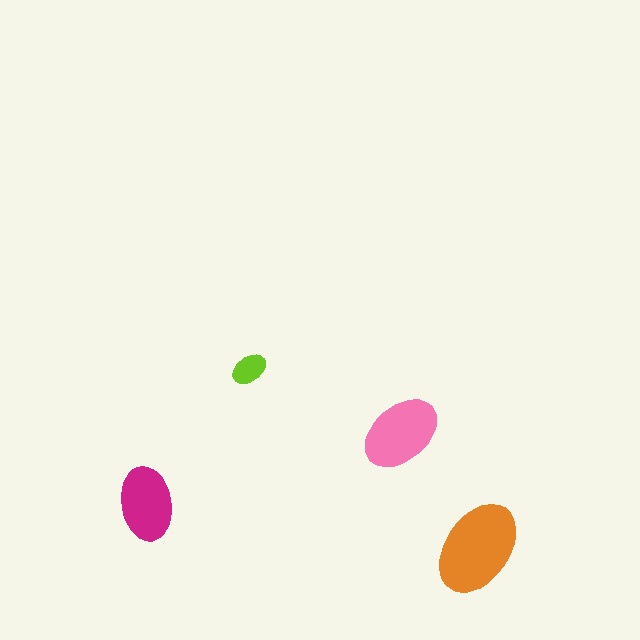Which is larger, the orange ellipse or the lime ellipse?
The orange one.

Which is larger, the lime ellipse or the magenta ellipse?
The magenta one.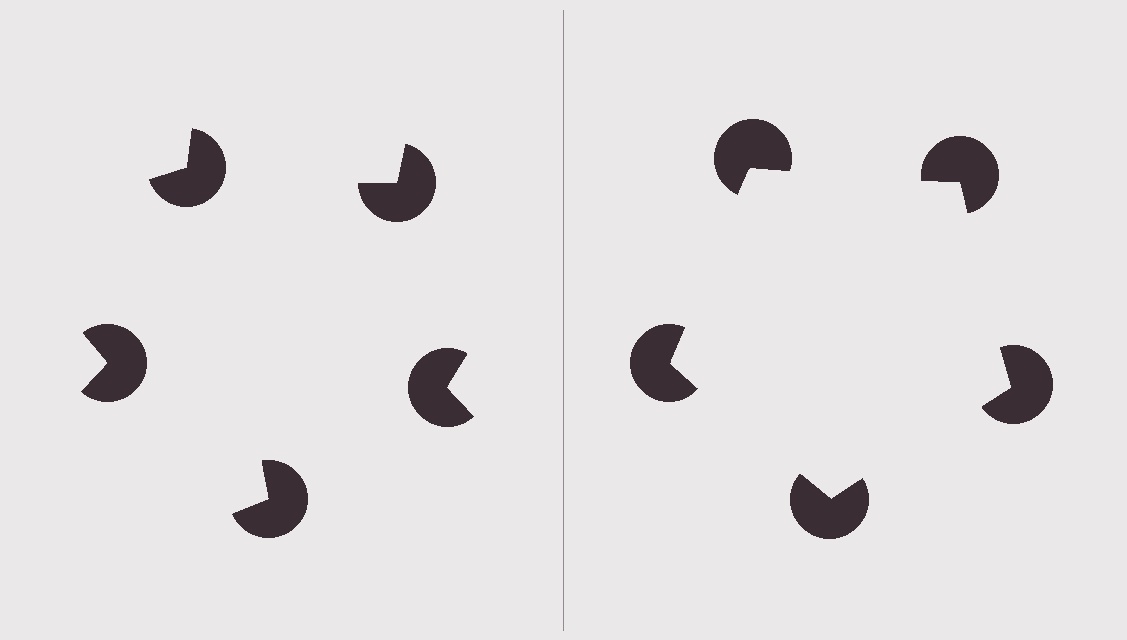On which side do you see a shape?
An illusory pentagon appears on the right side. On the left side the wedge cuts are rotated, so no coherent shape forms.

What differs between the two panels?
The pac-man discs are positioned identically on both sides; only the wedge orientations differ. On the right they align to a pentagon; on the left they are misaligned.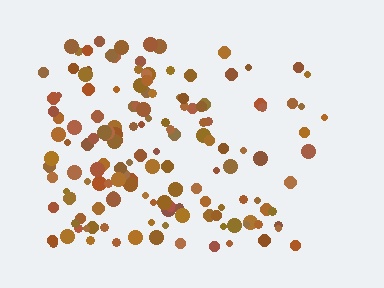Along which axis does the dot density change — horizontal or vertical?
Horizontal.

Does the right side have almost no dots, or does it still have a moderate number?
Still a moderate number, just noticeably fewer than the left.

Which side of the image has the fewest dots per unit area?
The right.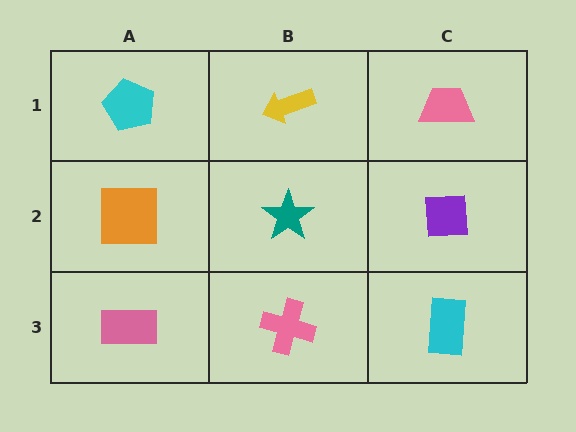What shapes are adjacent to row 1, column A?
An orange square (row 2, column A), a yellow arrow (row 1, column B).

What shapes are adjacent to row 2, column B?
A yellow arrow (row 1, column B), a pink cross (row 3, column B), an orange square (row 2, column A), a purple square (row 2, column C).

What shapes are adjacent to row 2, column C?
A pink trapezoid (row 1, column C), a cyan rectangle (row 3, column C), a teal star (row 2, column B).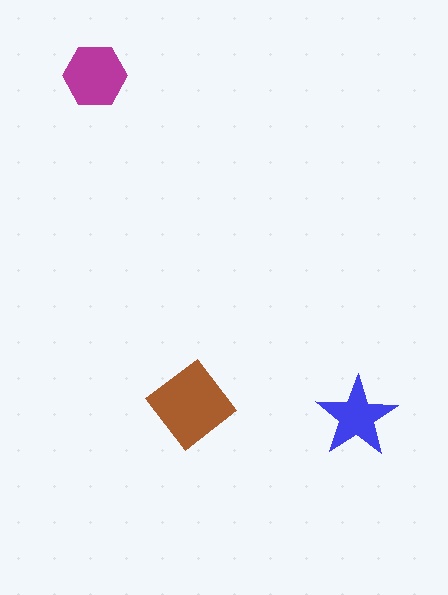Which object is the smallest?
The blue star.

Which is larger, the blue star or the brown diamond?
The brown diamond.